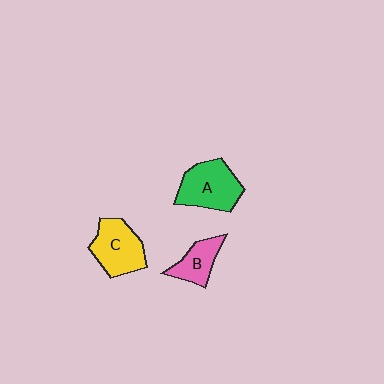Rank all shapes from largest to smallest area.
From largest to smallest: A (green), C (yellow), B (pink).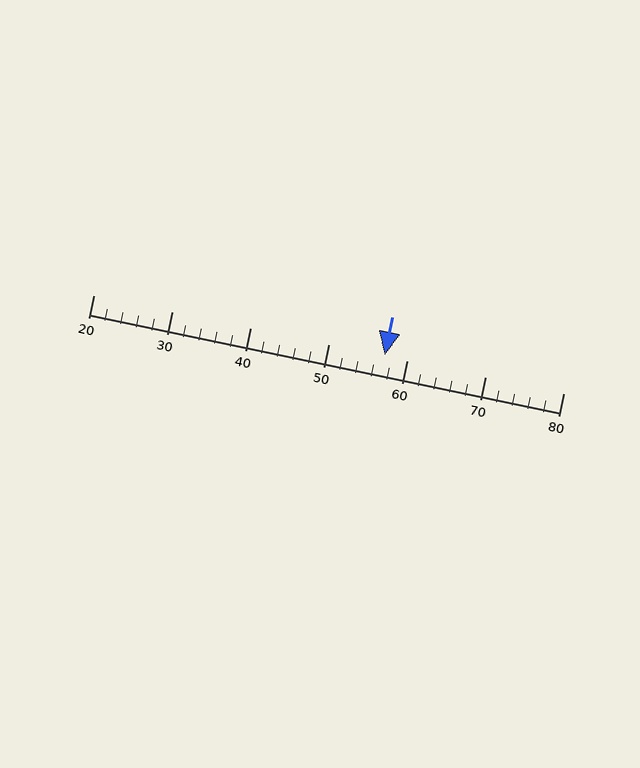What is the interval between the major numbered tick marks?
The major tick marks are spaced 10 units apart.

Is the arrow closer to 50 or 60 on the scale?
The arrow is closer to 60.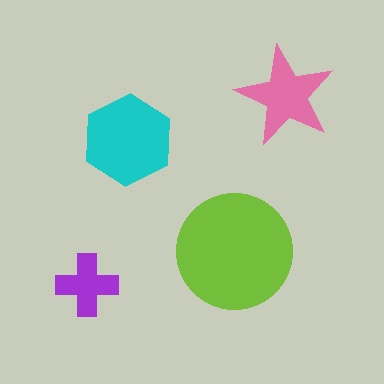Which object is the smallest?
The purple cross.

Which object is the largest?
The lime circle.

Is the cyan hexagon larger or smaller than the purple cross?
Larger.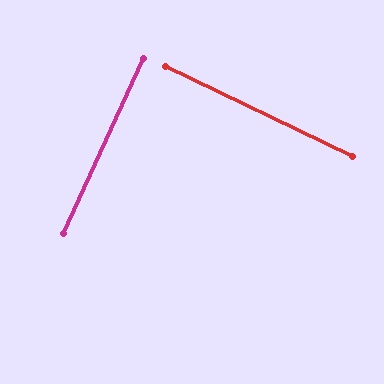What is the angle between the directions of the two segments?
Approximately 89 degrees.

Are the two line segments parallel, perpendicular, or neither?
Perpendicular — they meet at approximately 89°.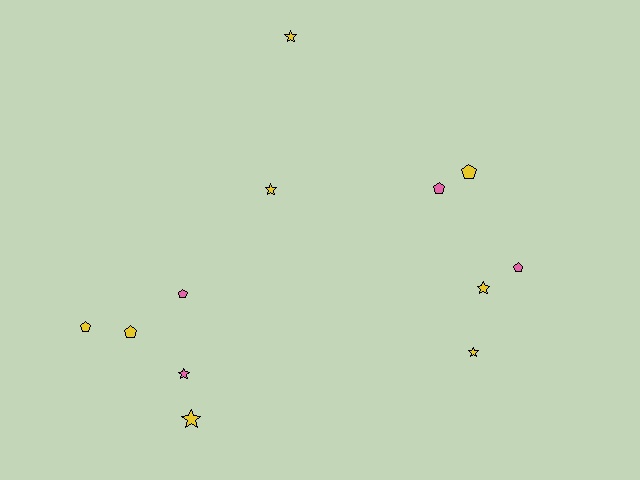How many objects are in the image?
There are 12 objects.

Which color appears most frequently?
Yellow, with 8 objects.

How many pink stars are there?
There is 1 pink star.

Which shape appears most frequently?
Star, with 6 objects.